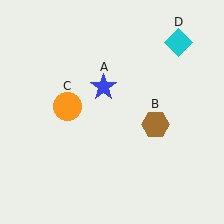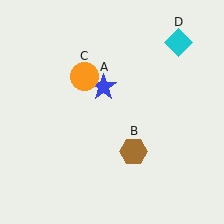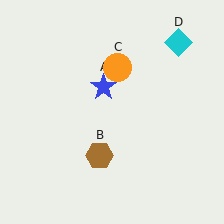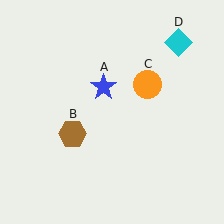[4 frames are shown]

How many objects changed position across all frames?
2 objects changed position: brown hexagon (object B), orange circle (object C).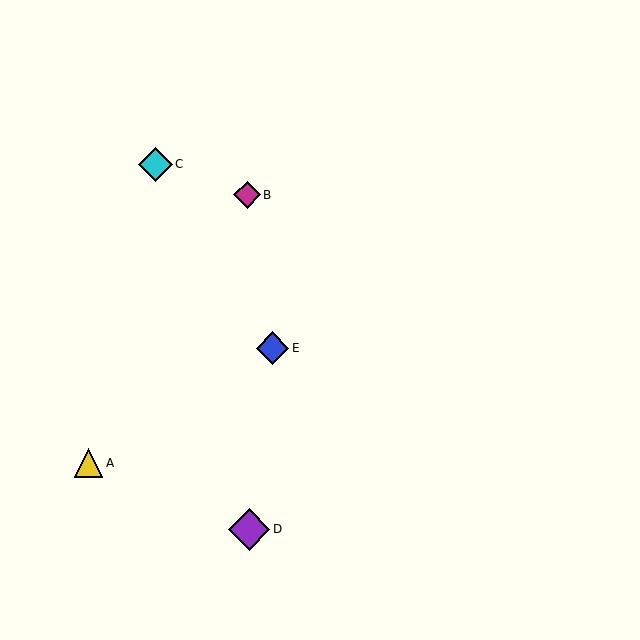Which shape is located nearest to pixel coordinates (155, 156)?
The cyan diamond (labeled C) at (156, 164) is nearest to that location.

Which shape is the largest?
The purple diamond (labeled D) is the largest.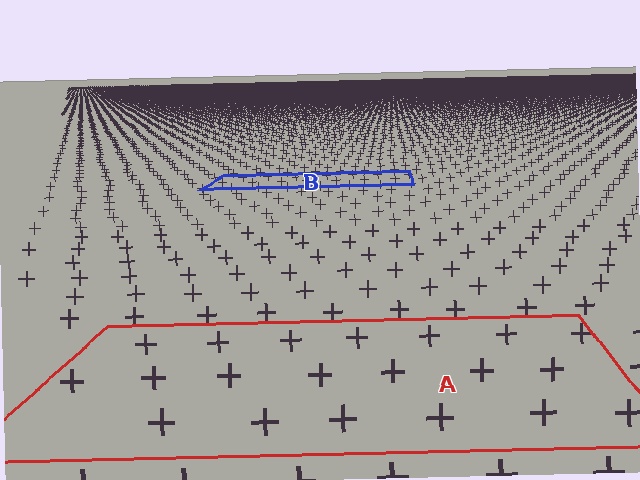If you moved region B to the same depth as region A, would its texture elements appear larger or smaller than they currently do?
They would appear larger. At a closer depth, the same texture elements are projected at a bigger on-screen size.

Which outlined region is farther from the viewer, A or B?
Region B is farther from the viewer — the texture elements inside it appear smaller and more densely packed.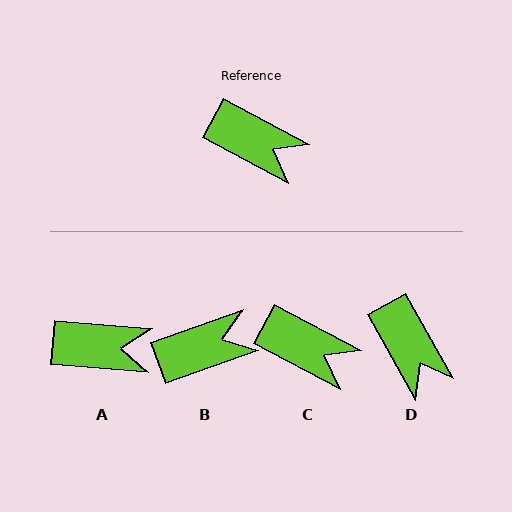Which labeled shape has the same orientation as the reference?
C.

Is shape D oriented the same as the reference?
No, it is off by about 33 degrees.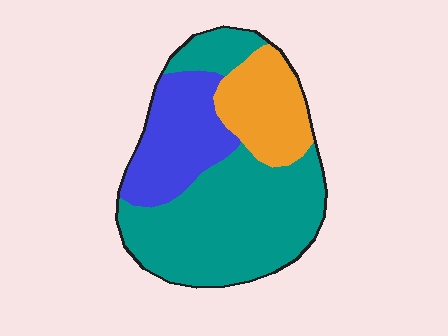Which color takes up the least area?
Orange, at roughly 20%.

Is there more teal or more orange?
Teal.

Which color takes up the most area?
Teal, at roughly 55%.